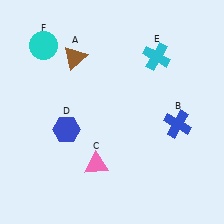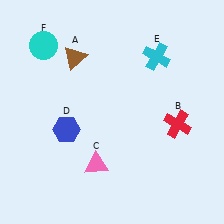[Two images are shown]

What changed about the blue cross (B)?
In Image 1, B is blue. In Image 2, it changed to red.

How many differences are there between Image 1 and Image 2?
There is 1 difference between the two images.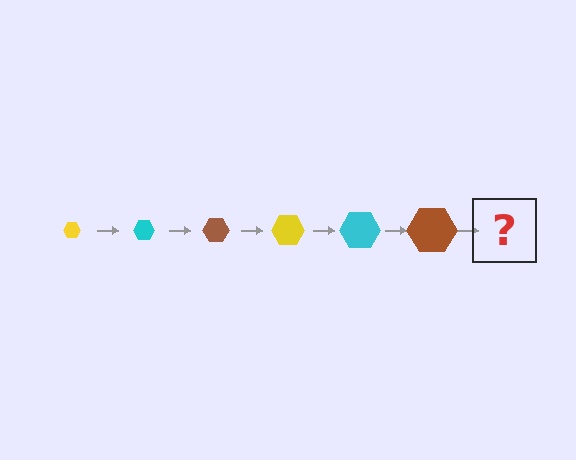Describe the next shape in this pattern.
It should be a yellow hexagon, larger than the previous one.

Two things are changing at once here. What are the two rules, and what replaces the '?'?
The two rules are that the hexagon grows larger each step and the color cycles through yellow, cyan, and brown. The '?' should be a yellow hexagon, larger than the previous one.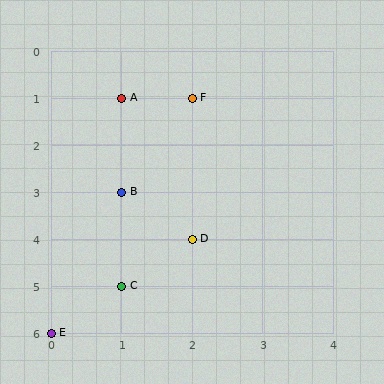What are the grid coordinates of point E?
Point E is at grid coordinates (0, 6).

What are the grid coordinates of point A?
Point A is at grid coordinates (1, 1).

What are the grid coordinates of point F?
Point F is at grid coordinates (2, 1).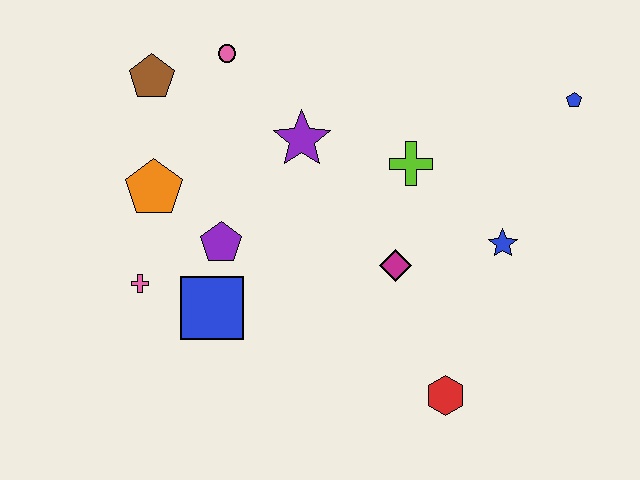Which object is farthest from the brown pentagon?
The red hexagon is farthest from the brown pentagon.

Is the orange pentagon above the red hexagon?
Yes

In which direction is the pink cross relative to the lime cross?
The pink cross is to the left of the lime cross.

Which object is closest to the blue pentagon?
The blue star is closest to the blue pentagon.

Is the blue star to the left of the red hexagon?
No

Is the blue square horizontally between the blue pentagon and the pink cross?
Yes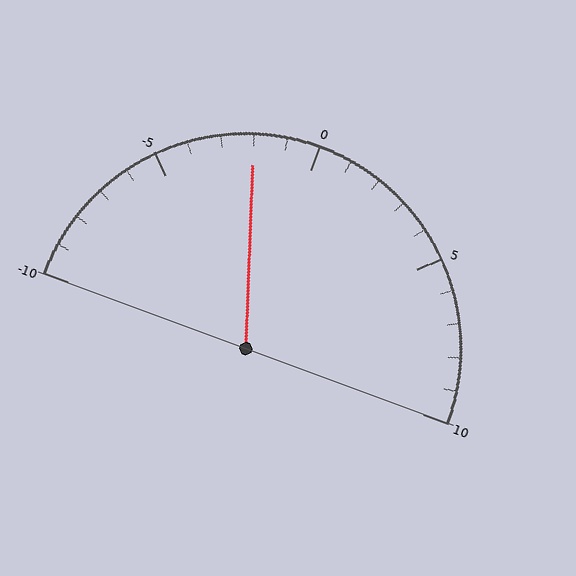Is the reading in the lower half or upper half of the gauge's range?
The reading is in the lower half of the range (-10 to 10).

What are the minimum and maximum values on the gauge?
The gauge ranges from -10 to 10.